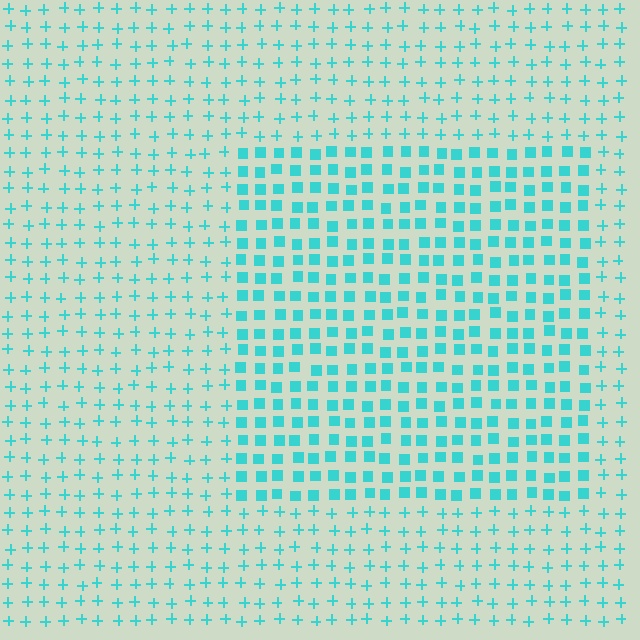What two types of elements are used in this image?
The image uses squares inside the rectangle region and plus signs outside it.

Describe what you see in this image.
The image is filled with small cyan elements arranged in a uniform grid. A rectangle-shaped region contains squares, while the surrounding area contains plus signs. The boundary is defined purely by the change in element shape.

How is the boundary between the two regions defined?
The boundary is defined by a change in element shape: squares inside vs. plus signs outside. All elements share the same color and spacing.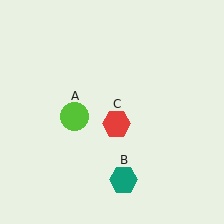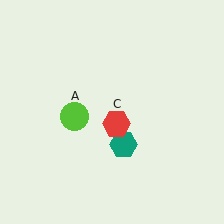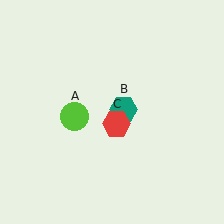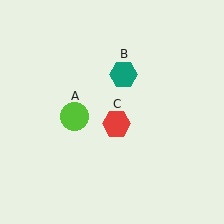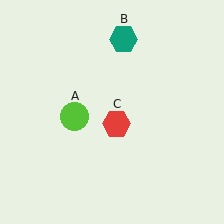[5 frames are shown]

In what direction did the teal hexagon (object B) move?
The teal hexagon (object B) moved up.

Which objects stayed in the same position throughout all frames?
Lime circle (object A) and red hexagon (object C) remained stationary.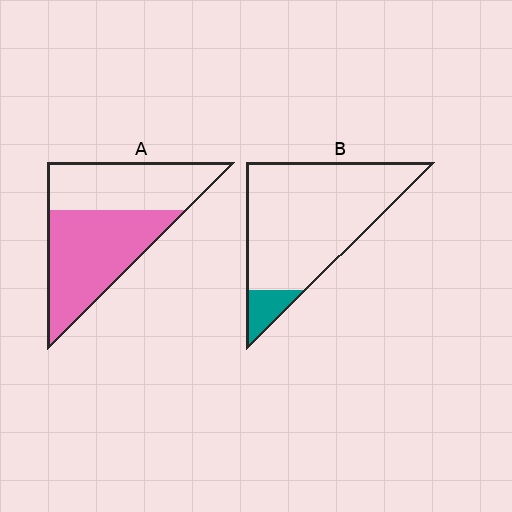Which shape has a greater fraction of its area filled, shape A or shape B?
Shape A.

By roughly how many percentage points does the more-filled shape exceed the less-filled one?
By roughly 45 percentage points (A over B).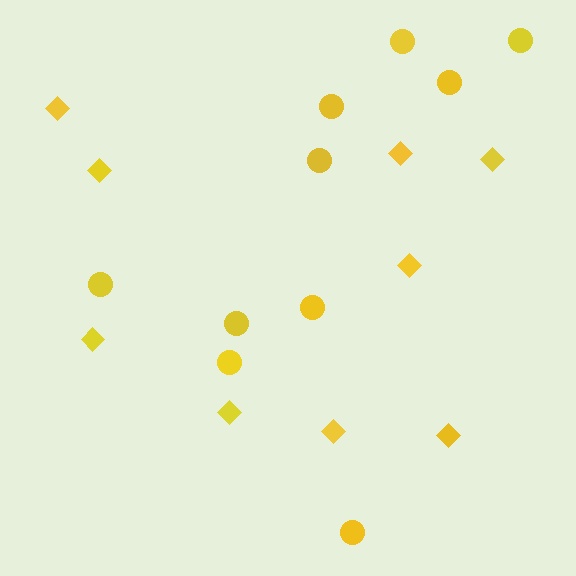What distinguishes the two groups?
There are 2 groups: one group of circles (10) and one group of diamonds (9).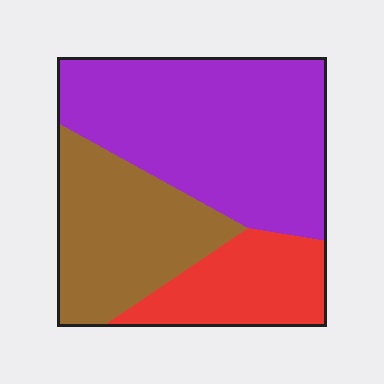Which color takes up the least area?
Red, at roughly 20%.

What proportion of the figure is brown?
Brown covers about 30% of the figure.